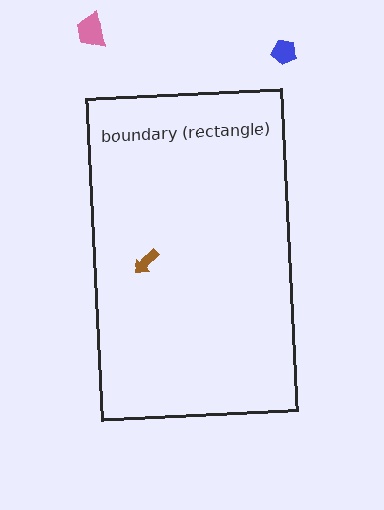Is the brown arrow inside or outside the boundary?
Inside.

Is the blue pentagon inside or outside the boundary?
Outside.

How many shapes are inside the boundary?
1 inside, 2 outside.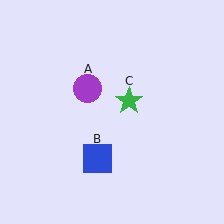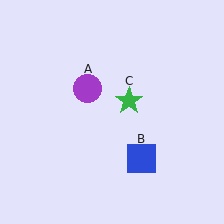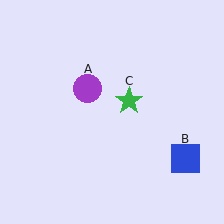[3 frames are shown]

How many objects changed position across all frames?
1 object changed position: blue square (object B).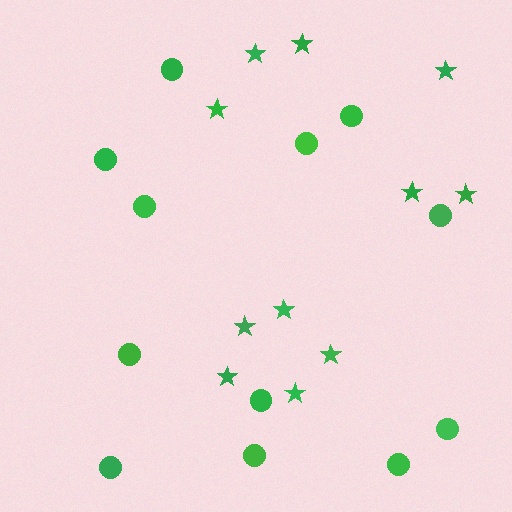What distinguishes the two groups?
There are 2 groups: one group of stars (11) and one group of circles (12).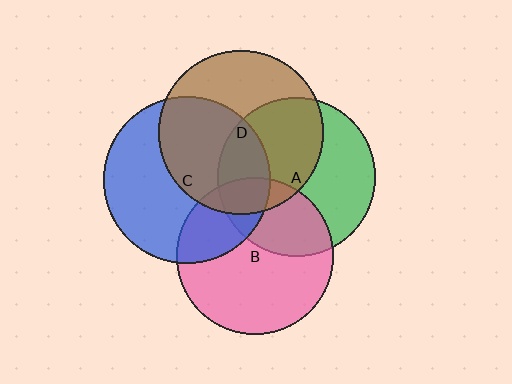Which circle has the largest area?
Circle C (blue).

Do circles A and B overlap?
Yes.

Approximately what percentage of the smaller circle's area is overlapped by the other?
Approximately 30%.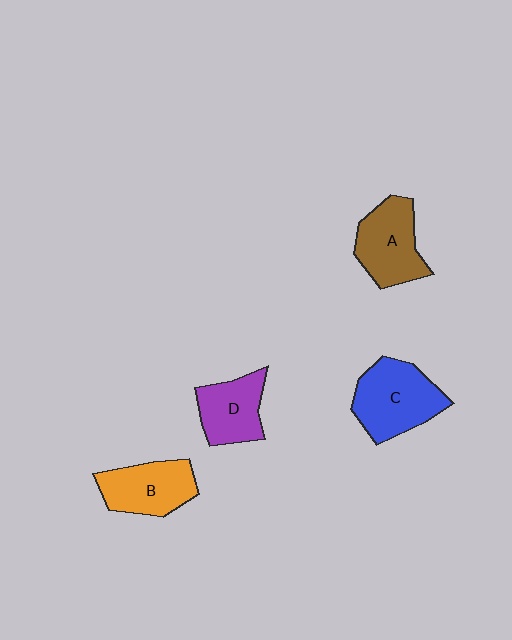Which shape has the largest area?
Shape C (blue).